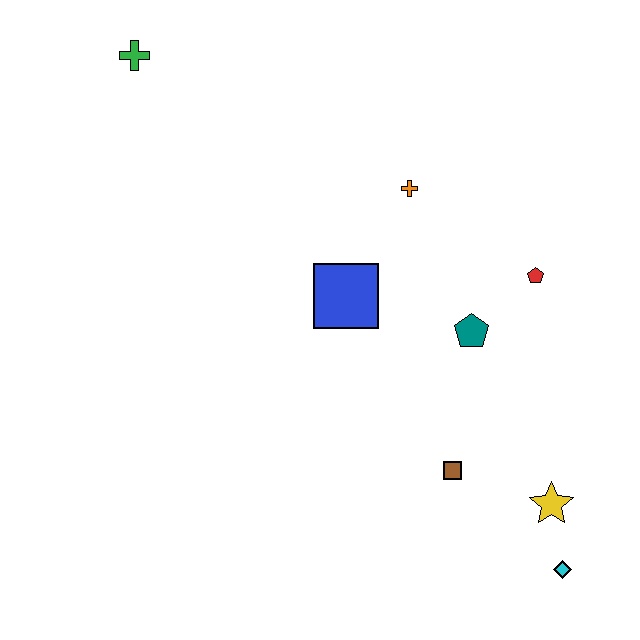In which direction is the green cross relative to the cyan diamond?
The green cross is above the cyan diamond.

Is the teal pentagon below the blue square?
Yes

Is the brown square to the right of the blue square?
Yes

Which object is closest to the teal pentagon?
The red pentagon is closest to the teal pentagon.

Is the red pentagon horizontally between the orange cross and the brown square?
No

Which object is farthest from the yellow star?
The green cross is farthest from the yellow star.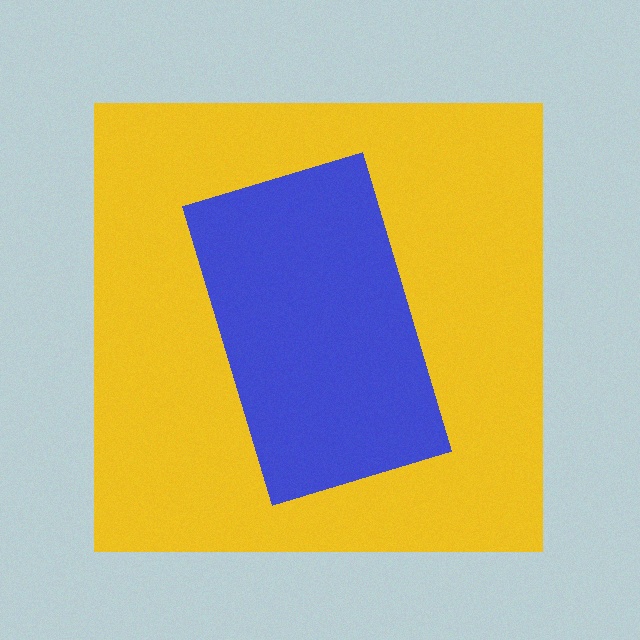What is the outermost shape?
The yellow square.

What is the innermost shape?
The blue rectangle.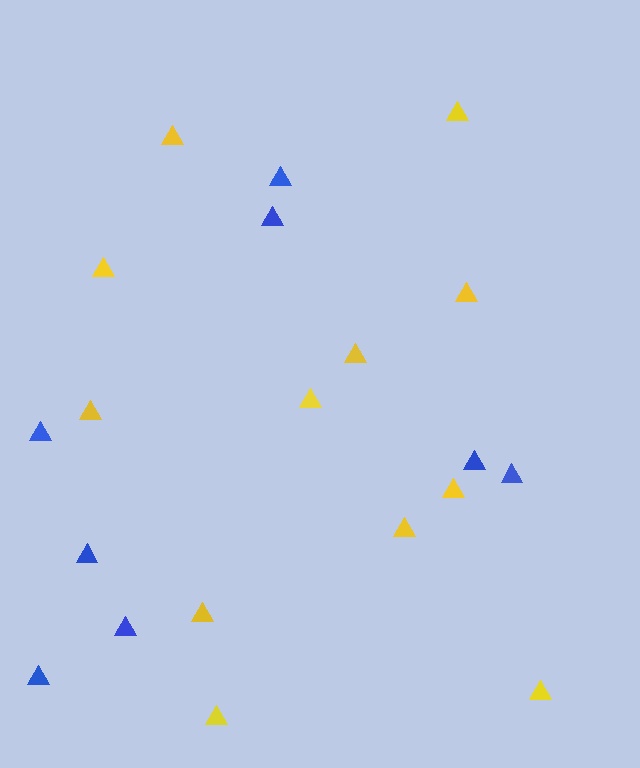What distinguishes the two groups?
There are 2 groups: one group of blue triangles (8) and one group of yellow triangles (12).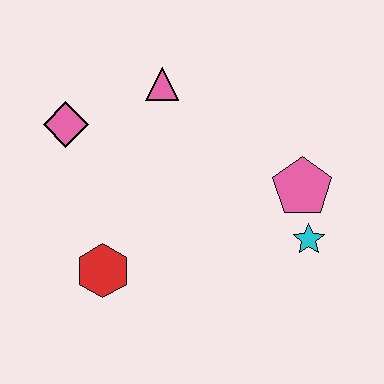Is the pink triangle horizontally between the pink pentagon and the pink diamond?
Yes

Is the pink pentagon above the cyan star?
Yes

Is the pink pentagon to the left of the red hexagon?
No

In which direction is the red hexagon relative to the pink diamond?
The red hexagon is below the pink diamond.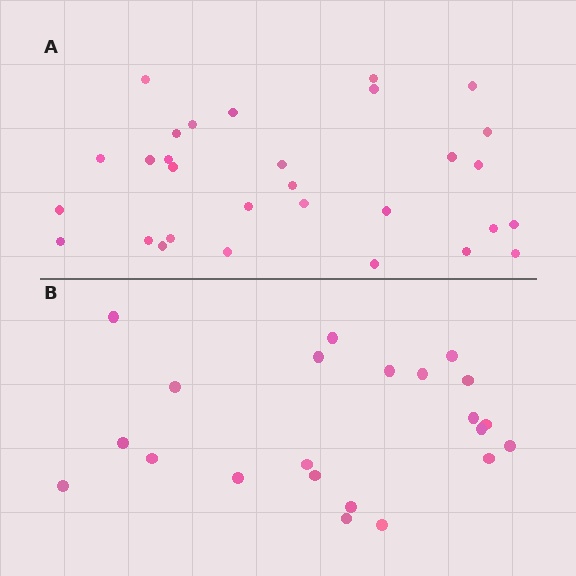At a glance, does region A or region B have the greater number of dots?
Region A (the top region) has more dots.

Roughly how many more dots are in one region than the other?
Region A has roughly 8 or so more dots than region B.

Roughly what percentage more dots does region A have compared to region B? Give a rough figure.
About 35% more.